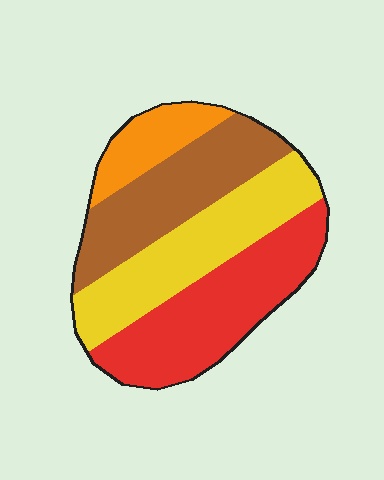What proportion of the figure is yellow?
Yellow takes up about one quarter (1/4) of the figure.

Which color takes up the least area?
Orange, at roughly 10%.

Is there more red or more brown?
Red.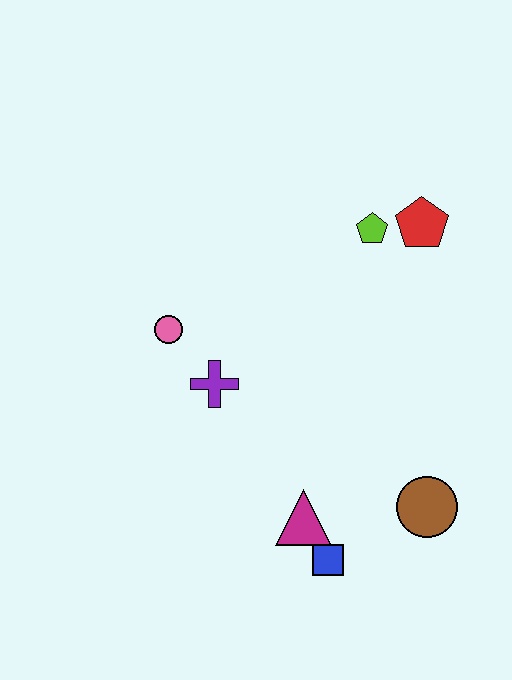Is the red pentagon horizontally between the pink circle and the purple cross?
No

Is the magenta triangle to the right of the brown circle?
No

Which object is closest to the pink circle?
The purple cross is closest to the pink circle.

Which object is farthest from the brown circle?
The pink circle is farthest from the brown circle.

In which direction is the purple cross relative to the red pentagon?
The purple cross is to the left of the red pentagon.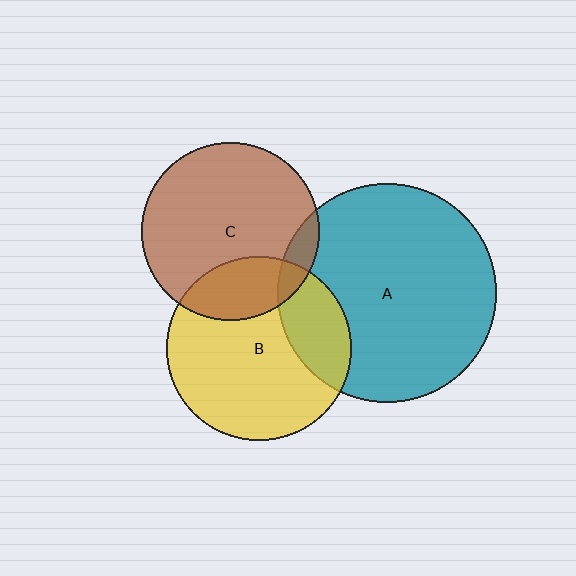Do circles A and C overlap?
Yes.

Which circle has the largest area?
Circle A (teal).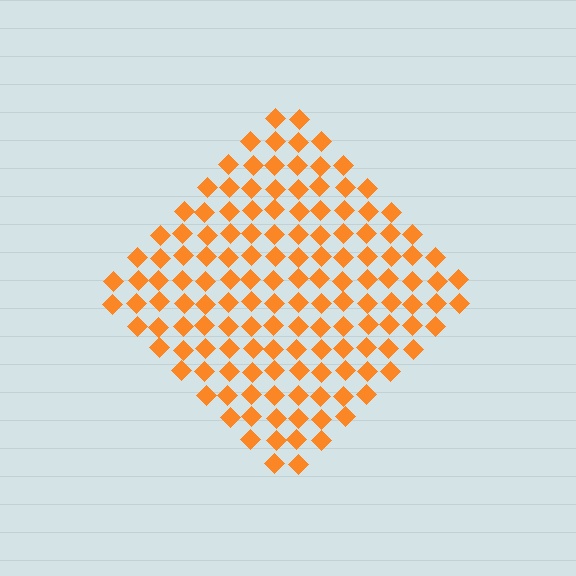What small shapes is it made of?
It is made of small diamonds.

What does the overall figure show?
The overall figure shows a diamond.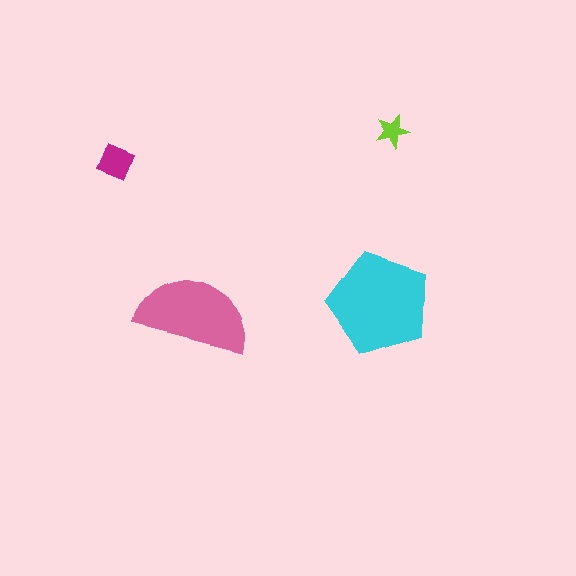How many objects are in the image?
There are 4 objects in the image.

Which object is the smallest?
The lime star.